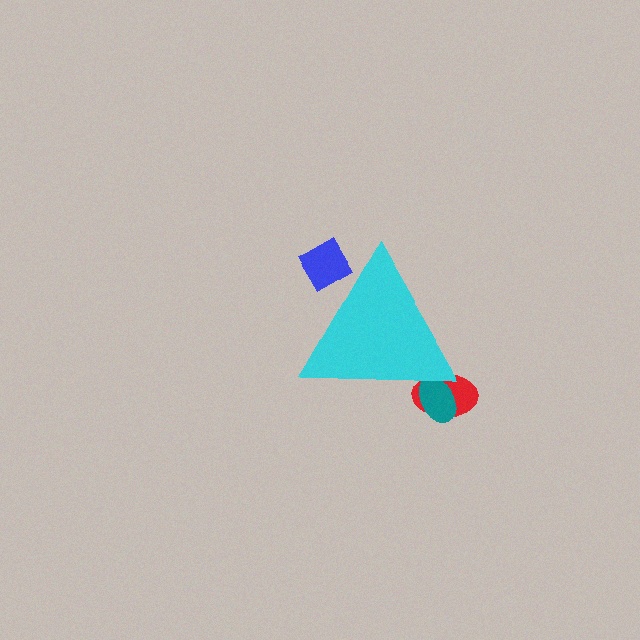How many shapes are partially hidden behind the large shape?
3 shapes are partially hidden.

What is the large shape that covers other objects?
A cyan triangle.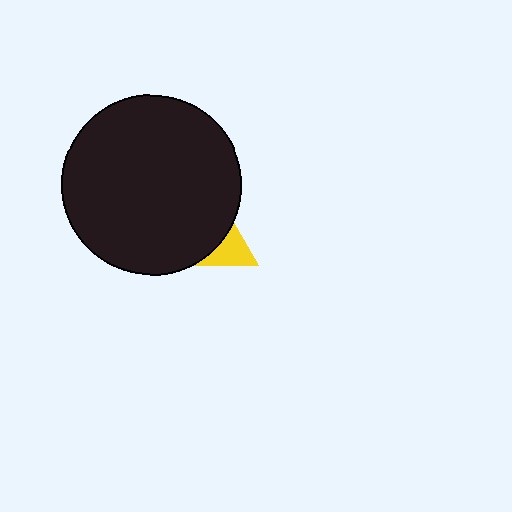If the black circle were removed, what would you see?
You would see the complete yellow triangle.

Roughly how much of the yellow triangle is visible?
A small part of it is visible (roughly 36%).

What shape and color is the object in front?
The object in front is a black circle.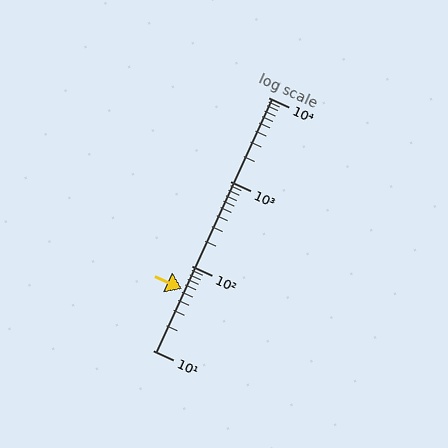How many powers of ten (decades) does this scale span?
The scale spans 3 decades, from 10 to 10000.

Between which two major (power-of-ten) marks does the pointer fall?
The pointer is between 10 and 100.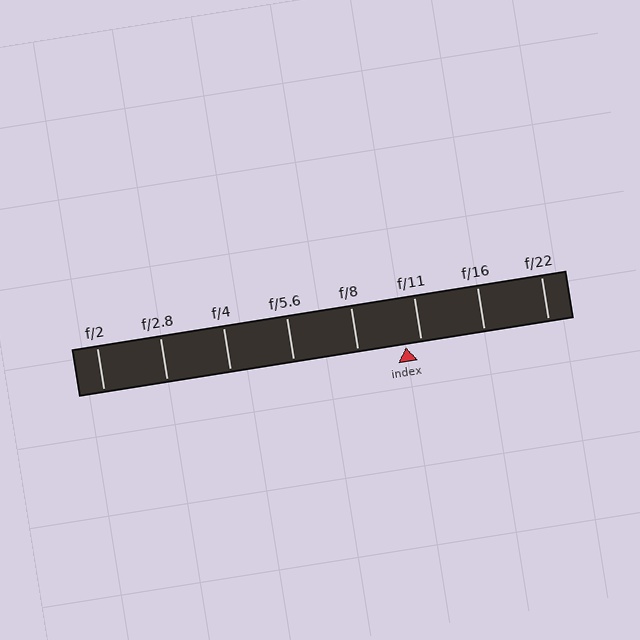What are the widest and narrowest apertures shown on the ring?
The widest aperture shown is f/2 and the narrowest is f/22.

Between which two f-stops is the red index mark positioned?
The index mark is between f/8 and f/11.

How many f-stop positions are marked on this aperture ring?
There are 8 f-stop positions marked.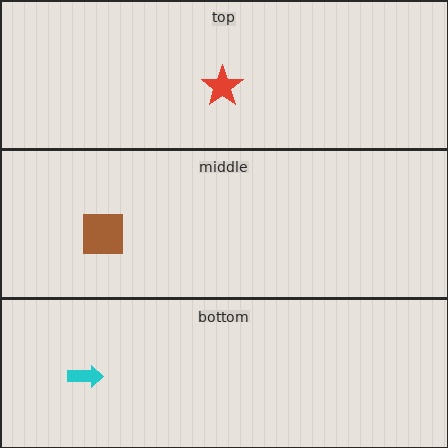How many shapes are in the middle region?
1.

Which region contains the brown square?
The middle region.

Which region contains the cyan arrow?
The bottom region.